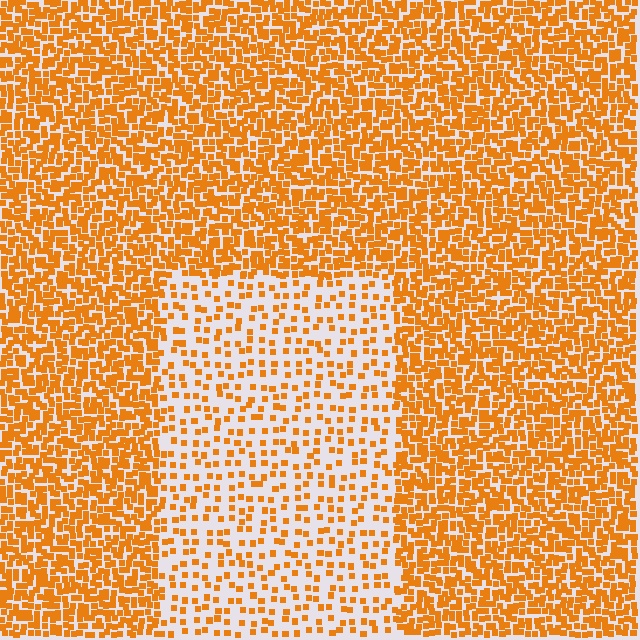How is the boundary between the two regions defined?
The boundary is defined by a change in element density (approximately 2.6x ratio). All elements are the same color, size, and shape.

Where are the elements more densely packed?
The elements are more densely packed outside the rectangle boundary.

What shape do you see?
I see a rectangle.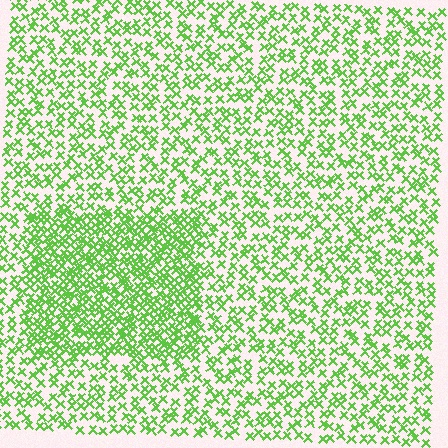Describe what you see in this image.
The image contains small lime elements arranged at two different densities. A rectangle-shaped region is visible where the elements are more densely packed than the surrounding area.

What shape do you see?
I see a rectangle.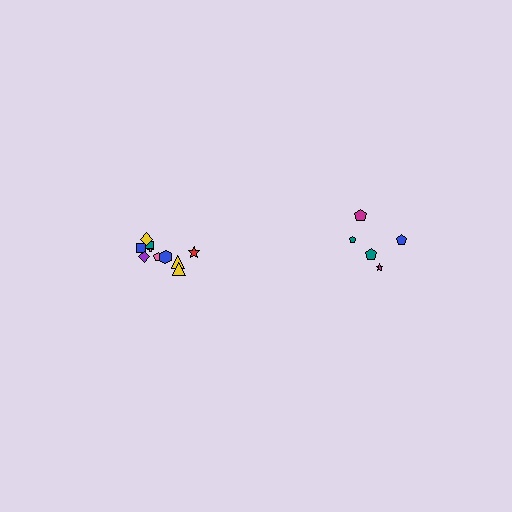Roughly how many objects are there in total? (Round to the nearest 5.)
Roughly 15 objects in total.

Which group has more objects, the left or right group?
The left group.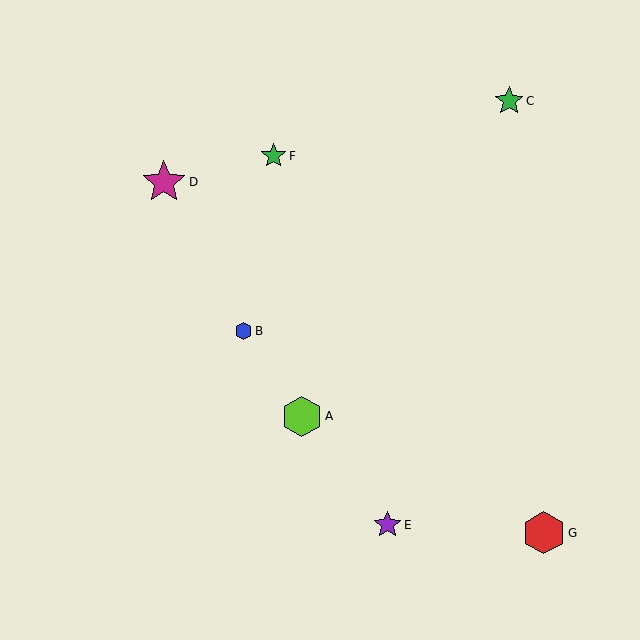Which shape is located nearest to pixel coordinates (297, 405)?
The lime hexagon (labeled A) at (302, 416) is nearest to that location.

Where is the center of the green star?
The center of the green star is at (274, 156).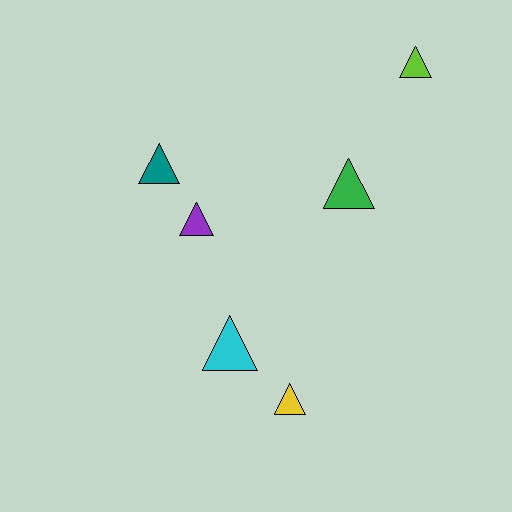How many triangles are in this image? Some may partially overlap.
There are 6 triangles.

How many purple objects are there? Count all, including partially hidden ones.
There is 1 purple object.